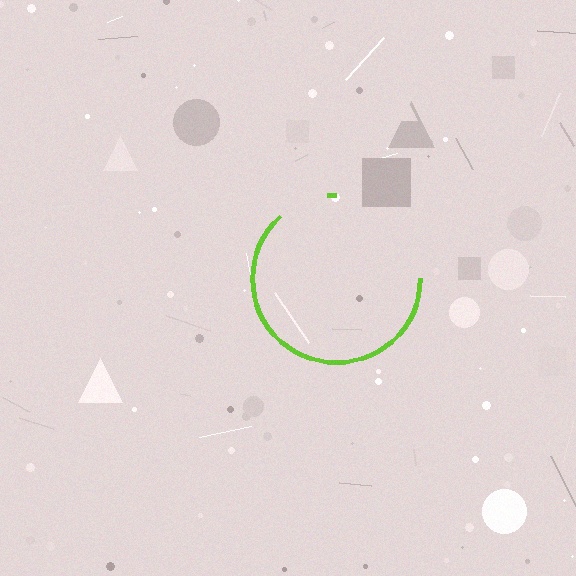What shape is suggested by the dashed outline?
The dashed outline suggests a circle.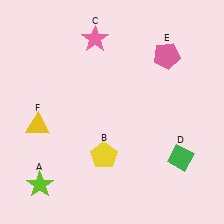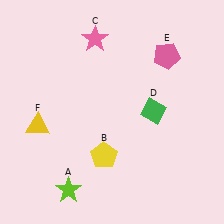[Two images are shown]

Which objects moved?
The objects that moved are: the lime star (A), the green diamond (D).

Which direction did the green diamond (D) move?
The green diamond (D) moved up.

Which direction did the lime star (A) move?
The lime star (A) moved right.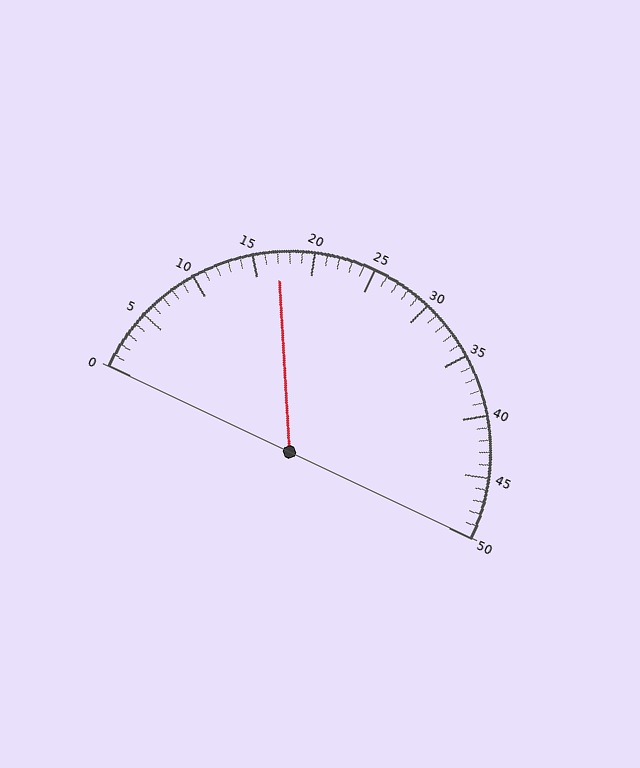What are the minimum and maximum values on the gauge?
The gauge ranges from 0 to 50.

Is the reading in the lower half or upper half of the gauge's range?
The reading is in the lower half of the range (0 to 50).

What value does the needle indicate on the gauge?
The needle indicates approximately 17.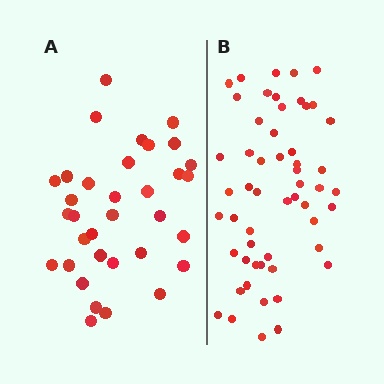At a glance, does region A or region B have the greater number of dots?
Region B (the right region) has more dots.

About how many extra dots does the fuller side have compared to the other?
Region B has approximately 20 more dots than region A.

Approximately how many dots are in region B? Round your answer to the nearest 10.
About 50 dots. (The exact count is 54, which rounds to 50.)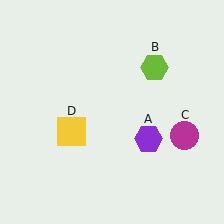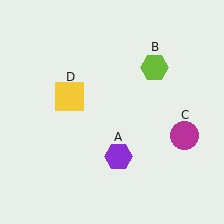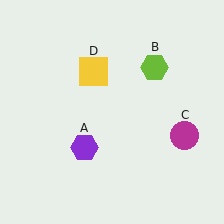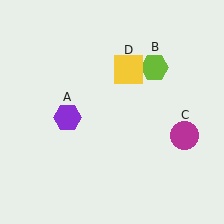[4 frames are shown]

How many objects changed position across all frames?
2 objects changed position: purple hexagon (object A), yellow square (object D).